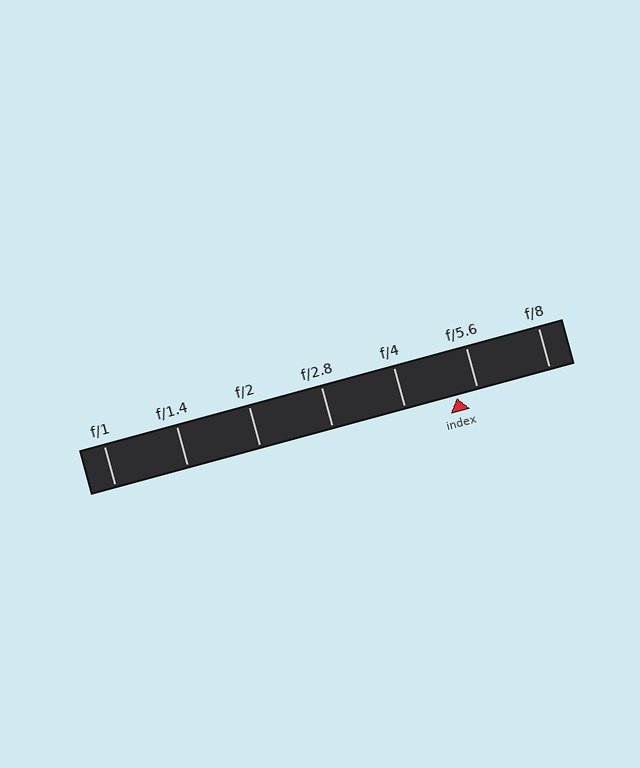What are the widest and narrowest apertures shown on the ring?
The widest aperture shown is f/1 and the narrowest is f/8.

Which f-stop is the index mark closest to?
The index mark is closest to f/5.6.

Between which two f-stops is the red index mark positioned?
The index mark is between f/4 and f/5.6.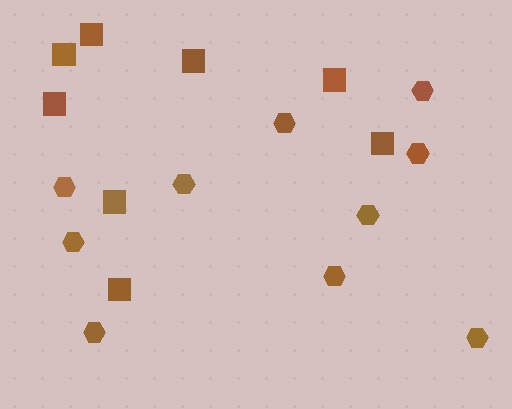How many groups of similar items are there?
There are 2 groups: one group of squares (8) and one group of hexagons (10).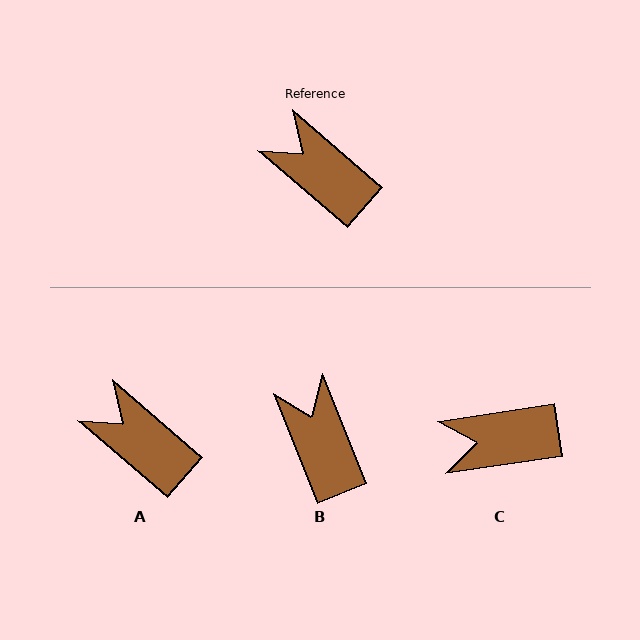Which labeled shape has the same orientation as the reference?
A.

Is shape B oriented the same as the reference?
No, it is off by about 27 degrees.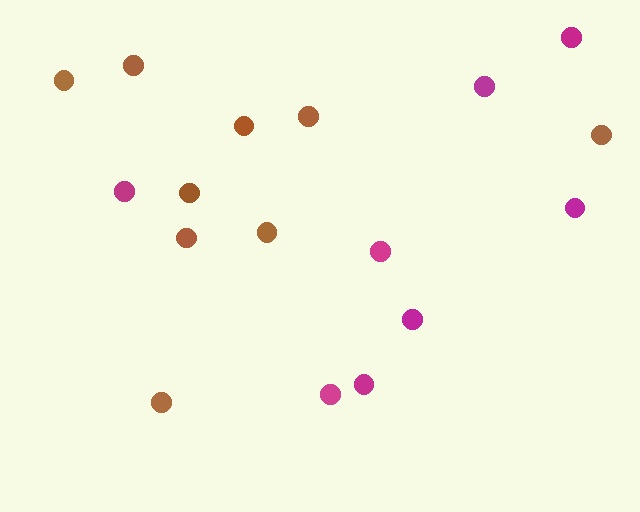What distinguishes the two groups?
There are 2 groups: one group of magenta circles (8) and one group of brown circles (9).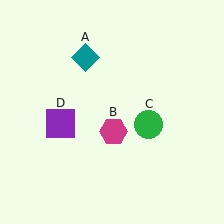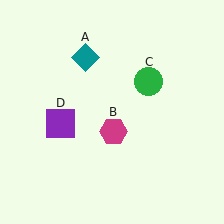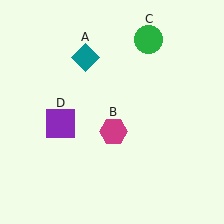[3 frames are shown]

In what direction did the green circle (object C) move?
The green circle (object C) moved up.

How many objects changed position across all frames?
1 object changed position: green circle (object C).